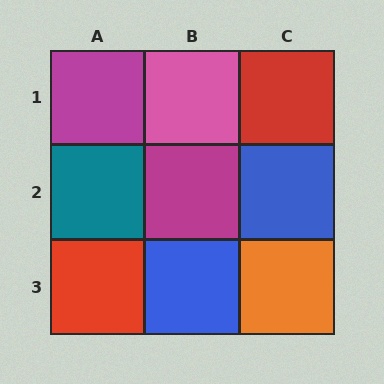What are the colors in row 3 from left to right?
Red, blue, orange.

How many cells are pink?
1 cell is pink.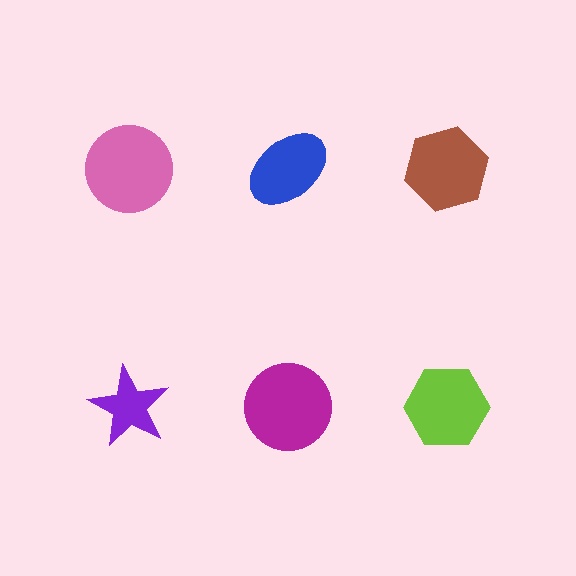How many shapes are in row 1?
3 shapes.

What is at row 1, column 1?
A pink circle.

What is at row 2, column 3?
A lime hexagon.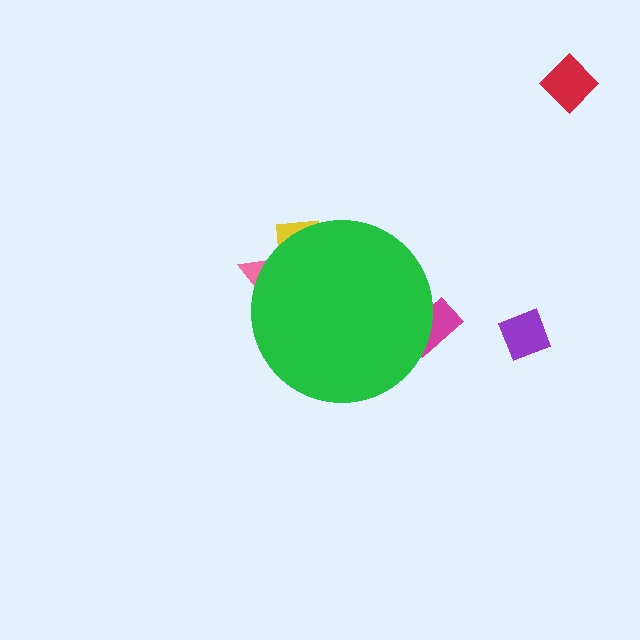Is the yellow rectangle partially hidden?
Yes, the yellow rectangle is partially hidden behind the green circle.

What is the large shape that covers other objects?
A green circle.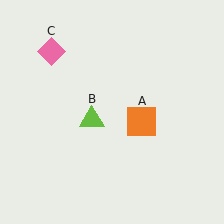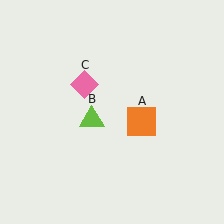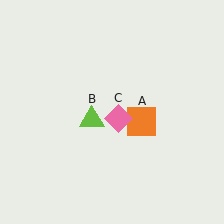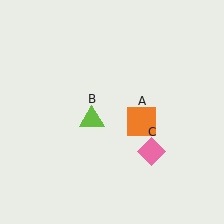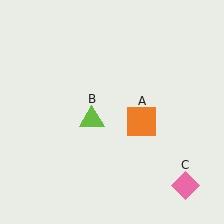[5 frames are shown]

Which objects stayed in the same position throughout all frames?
Orange square (object A) and lime triangle (object B) remained stationary.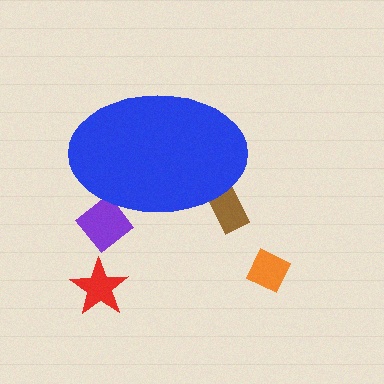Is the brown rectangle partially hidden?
Yes, the brown rectangle is partially hidden behind the blue ellipse.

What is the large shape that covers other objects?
A blue ellipse.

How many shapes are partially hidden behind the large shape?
2 shapes are partially hidden.